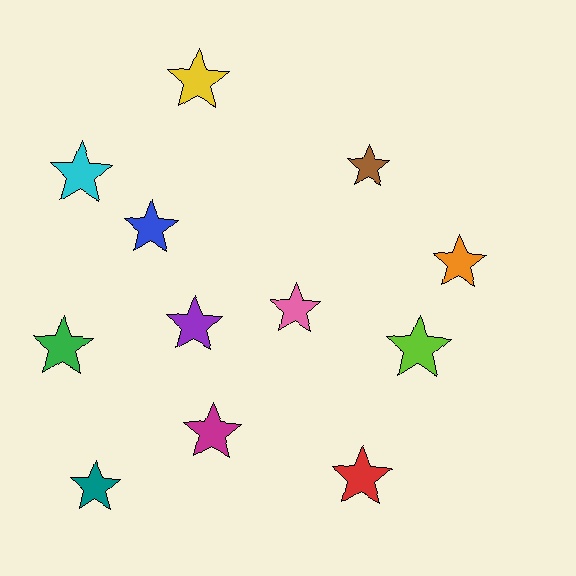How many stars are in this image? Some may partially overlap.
There are 12 stars.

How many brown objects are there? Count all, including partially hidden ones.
There is 1 brown object.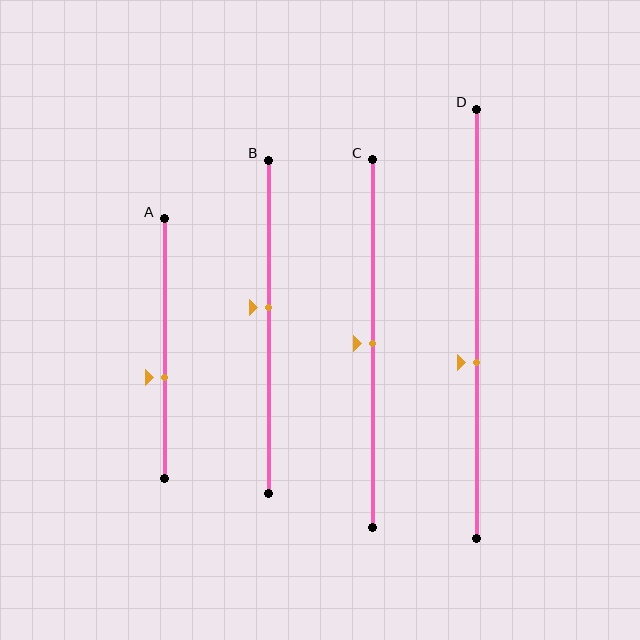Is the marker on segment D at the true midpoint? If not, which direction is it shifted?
No, the marker on segment D is shifted downward by about 9% of the segment length.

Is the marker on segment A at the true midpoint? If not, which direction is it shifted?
No, the marker on segment A is shifted downward by about 11% of the segment length.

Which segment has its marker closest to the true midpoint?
Segment C has its marker closest to the true midpoint.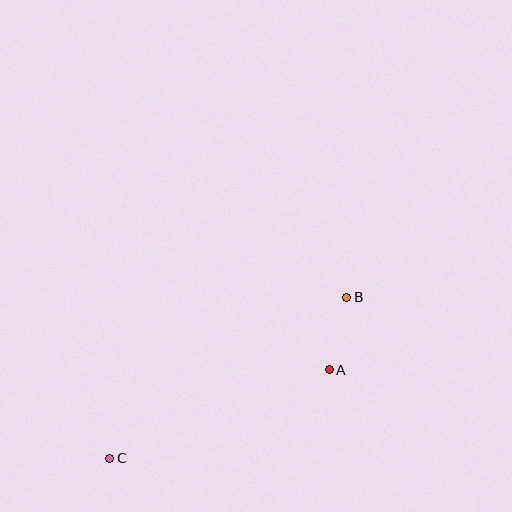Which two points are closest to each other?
Points A and B are closest to each other.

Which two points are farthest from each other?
Points B and C are farthest from each other.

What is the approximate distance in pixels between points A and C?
The distance between A and C is approximately 237 pixels.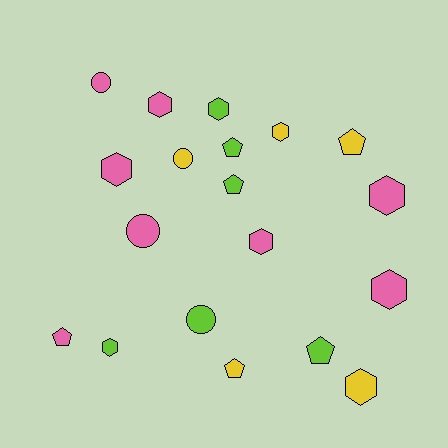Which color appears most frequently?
Pink, with 8 objects.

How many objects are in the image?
There are 19 objects.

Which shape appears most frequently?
Hexagon, with 9 objects.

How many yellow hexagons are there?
There are 2 yellow hexagons.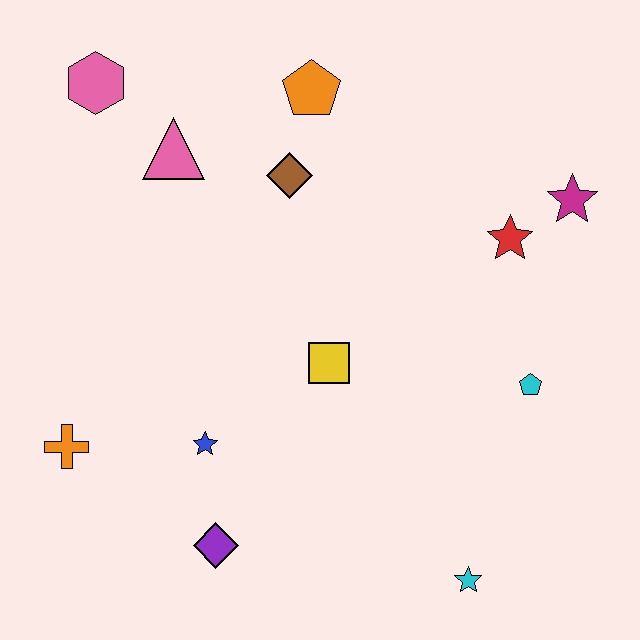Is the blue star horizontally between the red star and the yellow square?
No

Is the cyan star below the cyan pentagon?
Yes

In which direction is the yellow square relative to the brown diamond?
The yellow square is below the brown diamond.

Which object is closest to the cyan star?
The cyan pentagon is closest to the cyan star.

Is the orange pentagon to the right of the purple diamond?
Yes